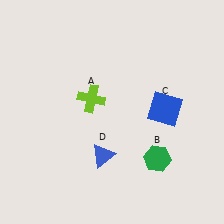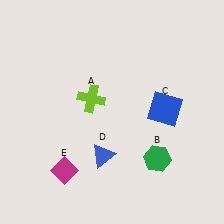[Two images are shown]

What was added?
A magenta diamond (E) was added in Image 2.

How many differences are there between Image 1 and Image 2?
There is 1 difference between the two images.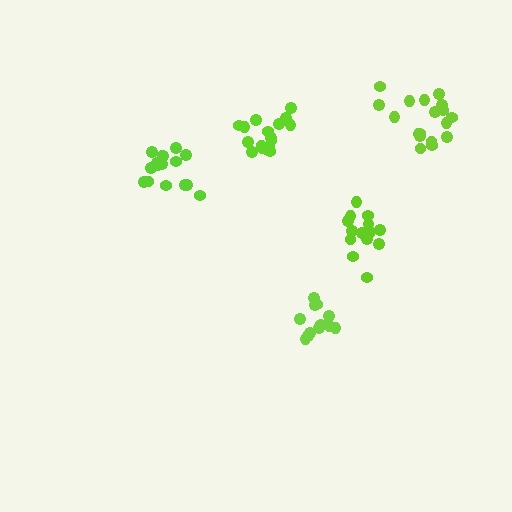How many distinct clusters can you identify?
There are 5 distinct clusters.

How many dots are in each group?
Group 1: 14 dots, Group 2: 16 dots, Group 3: 12 dots, Group 4: 18 dots, Group 5: 17 dots (77 total).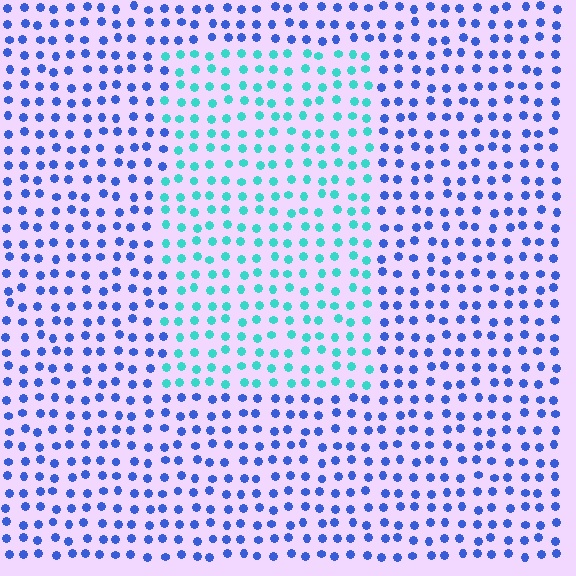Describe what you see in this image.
The image is filled with small blue elements in a uniform arrangement. A rectangle-shaped region is visible where the elements are tinted to a slightly different hue, forming a subtle color boundary.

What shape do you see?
I see a rectangle.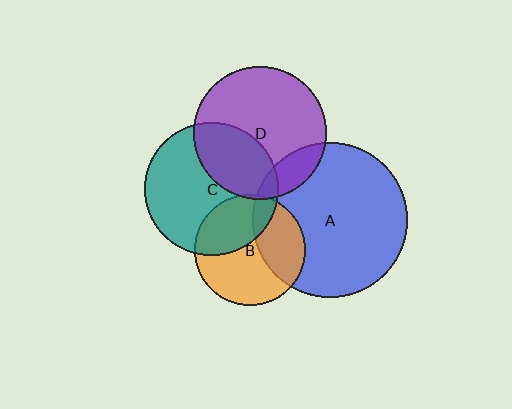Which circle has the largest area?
Circle A (blue).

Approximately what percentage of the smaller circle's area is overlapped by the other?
Approximately 35%.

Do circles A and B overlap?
Yes.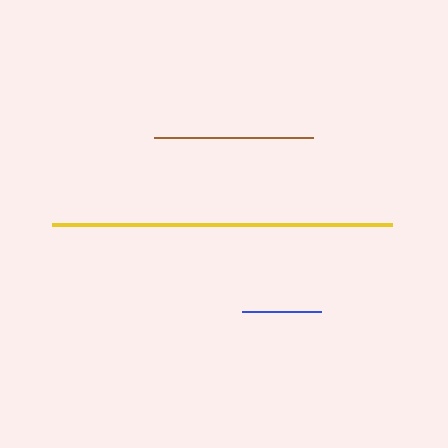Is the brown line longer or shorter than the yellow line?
The yellow line is longer than the brown line.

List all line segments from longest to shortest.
From longest to shortest: yellow, brown, blue.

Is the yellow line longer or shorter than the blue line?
The yellow line is longer than the blue line.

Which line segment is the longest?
The yellow line is the longest at approximately 341 pixels.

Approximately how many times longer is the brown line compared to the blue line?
The brown line is approximately 2.0 times the length of the blue line.